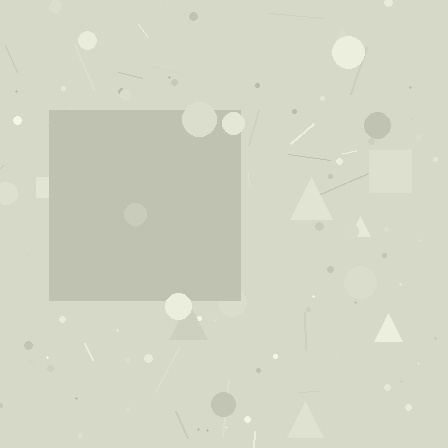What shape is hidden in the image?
A square is hidden in the image.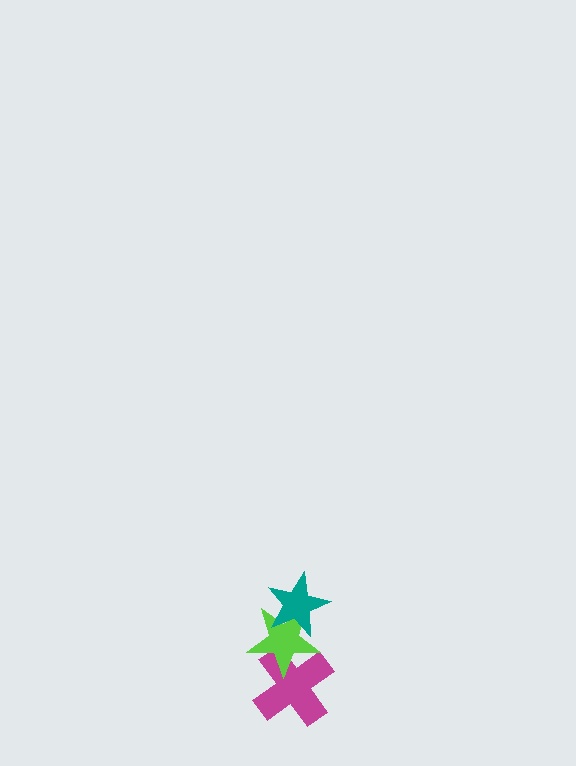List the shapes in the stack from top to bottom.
From top to bottom: the teal star, the lime star, the magenta cross.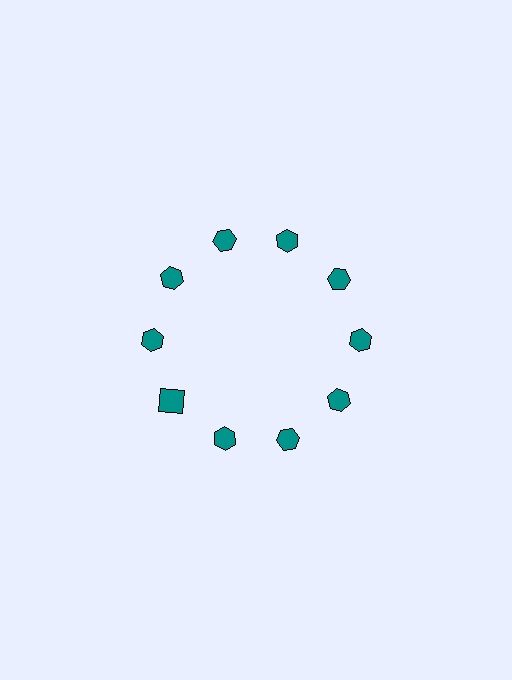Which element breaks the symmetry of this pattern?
The teal square at roughly the 8 o'clock position breaks the symmetry. All other shapes are teal hexagons.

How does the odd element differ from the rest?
It has a different shape: square instead of hexagon.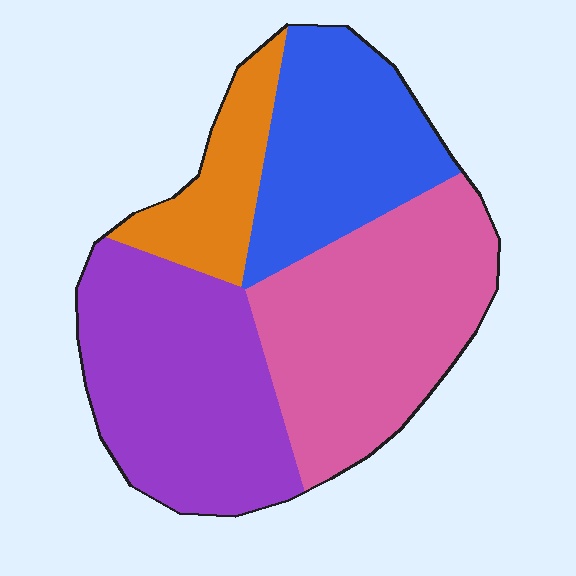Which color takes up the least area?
Orange, at roughly 10%.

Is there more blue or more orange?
Blue.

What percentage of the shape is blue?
Blue takes up about one quarter (1/4) of the shape.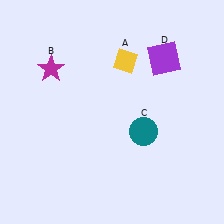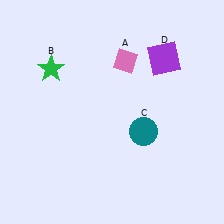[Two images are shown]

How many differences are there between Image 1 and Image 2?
There are 2 differences between the two images.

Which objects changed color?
A changed from yellow to pink. B changed from magenta to green.